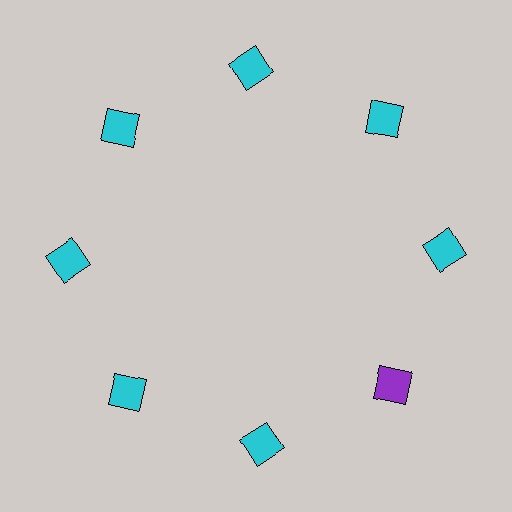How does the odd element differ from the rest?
It has a different color: purple instead of cyan.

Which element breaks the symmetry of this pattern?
The purple square at roughly the 4 o'clock position breaks the symmetry. All other shapes are cyan squares.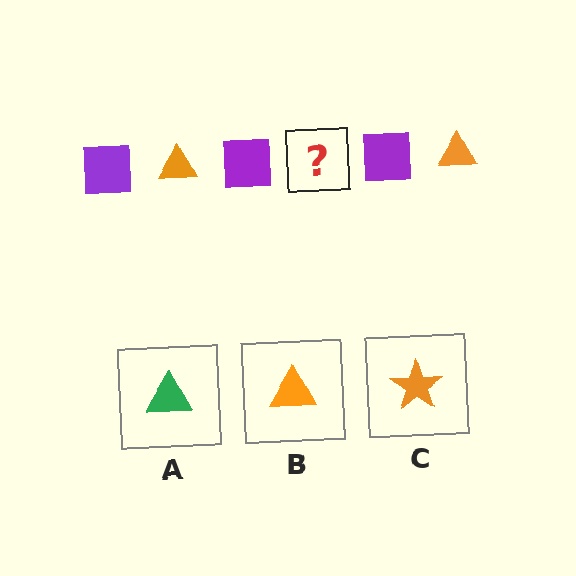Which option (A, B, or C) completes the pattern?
B.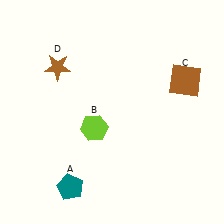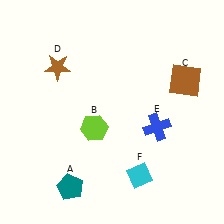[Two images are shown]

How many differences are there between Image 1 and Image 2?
There are 2 differences between the two images.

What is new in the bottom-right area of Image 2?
A blue cross (E) was added in the bottom-right area of Image 2.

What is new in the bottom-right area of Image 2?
A cyan diamond (F) was added in the bottom-right area of Image 2.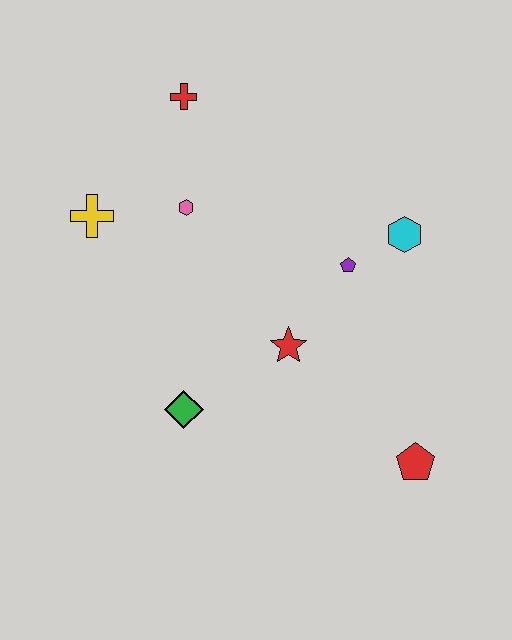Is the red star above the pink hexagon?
No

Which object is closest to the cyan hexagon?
The purple pentagon is closest to the cyan hexagon.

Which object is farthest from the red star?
The red cross is farthest from the red star.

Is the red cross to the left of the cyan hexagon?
Yes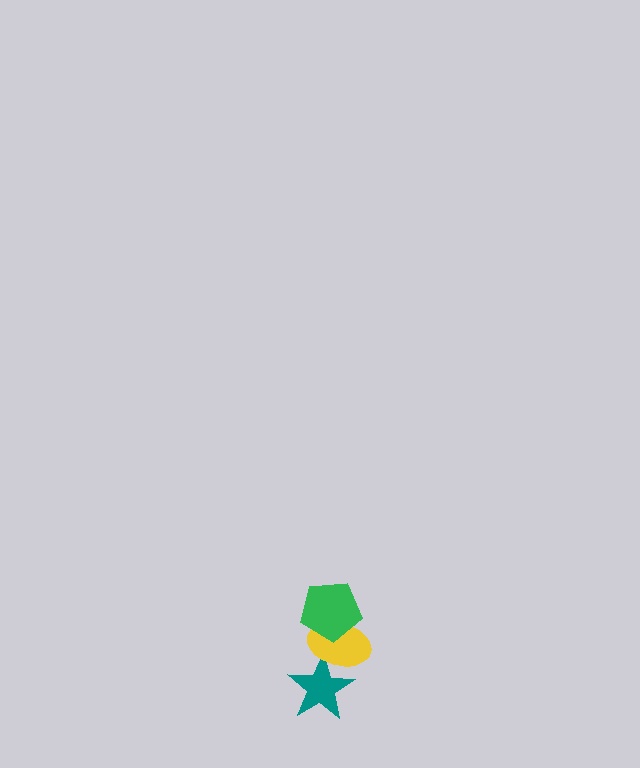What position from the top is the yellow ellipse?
The yellow ellipse is 2nd from the top.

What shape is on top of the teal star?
The yellow ellipse is on top of the teal star.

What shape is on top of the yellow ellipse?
The green pentagon is on top of the yellow ellipse.